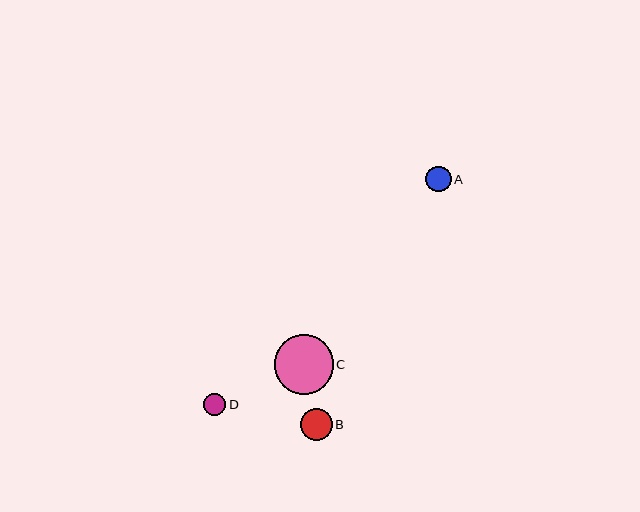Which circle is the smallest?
Circle D is the smallest with a size of approximately 22 pixels.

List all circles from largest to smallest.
From largest to smallest: C, B, A, D.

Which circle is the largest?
Circle C is the largest with a size of approximately 59 pixels.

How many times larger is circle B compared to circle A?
Circle B is approximately 1.3 times the size of circle A.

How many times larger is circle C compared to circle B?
Circle C is approximately 1.9 times the size of circle B.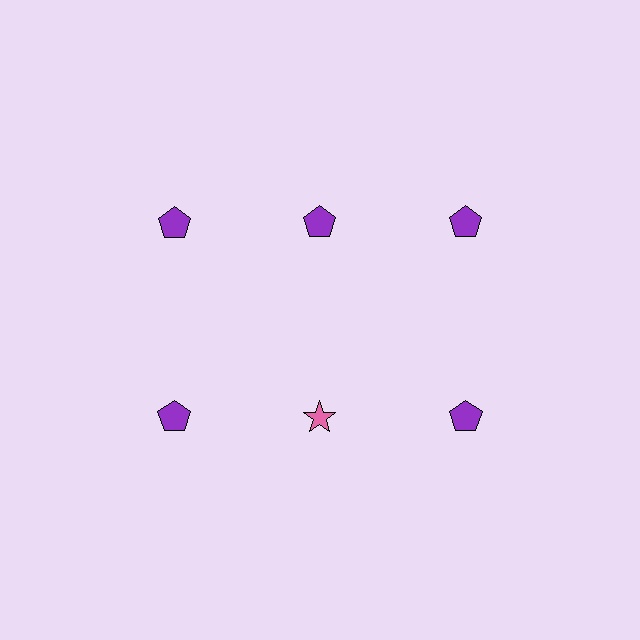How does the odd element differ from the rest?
It differs in both color (pink instead of purple) and shape (star instead of pentagon).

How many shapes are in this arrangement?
There are 6 shapes arranged in a grid pattern.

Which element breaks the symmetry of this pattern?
The pink star in the second row, second from left column breaks the symmetry. All other shapes are purple pentagons.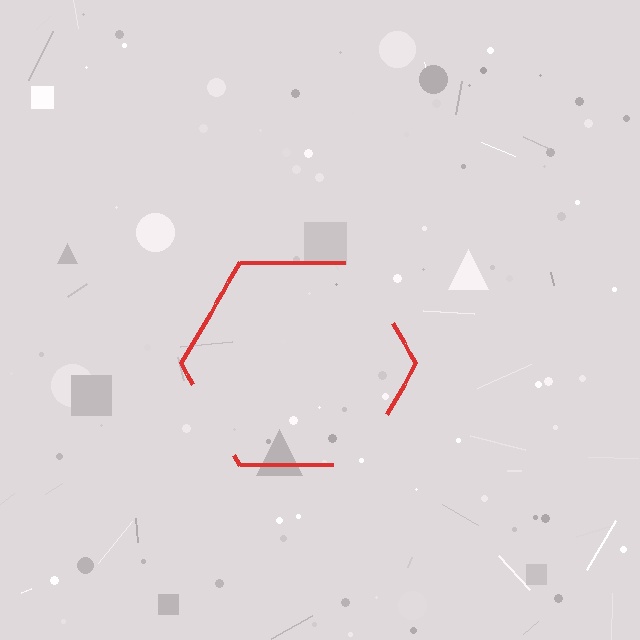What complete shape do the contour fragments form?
The contour fragments form a hexagon.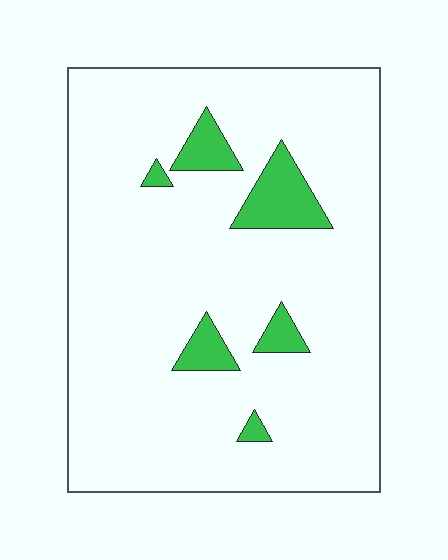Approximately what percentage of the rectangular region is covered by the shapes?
Approximately 10%.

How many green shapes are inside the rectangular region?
6.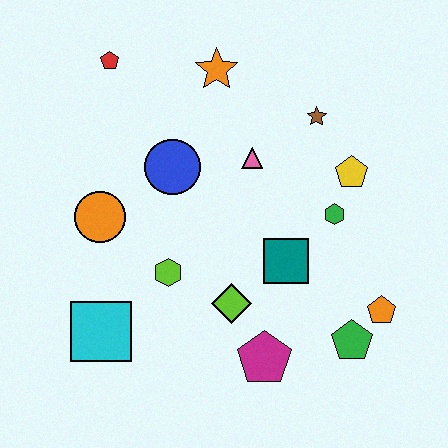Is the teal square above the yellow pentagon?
No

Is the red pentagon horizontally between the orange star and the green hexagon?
No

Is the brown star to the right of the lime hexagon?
Yes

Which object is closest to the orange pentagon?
The green pentagon is closest to the orange pentagon.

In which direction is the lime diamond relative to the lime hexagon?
The lime diamond is to the right of the lime hexagon.